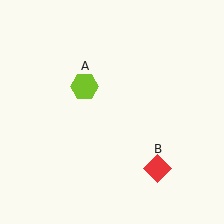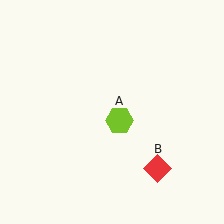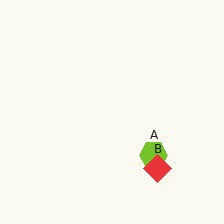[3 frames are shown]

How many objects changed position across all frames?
1 object changed position: lime hexagon (object A).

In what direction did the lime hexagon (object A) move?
The lime hexagon (object A) moved down and to the right.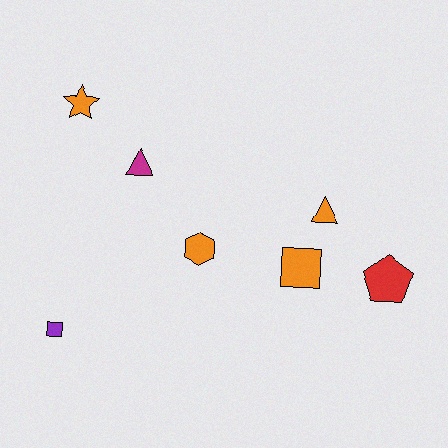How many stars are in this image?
There is 1 star.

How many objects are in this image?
There are 7 objects.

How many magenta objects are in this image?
There is 1 magenta object.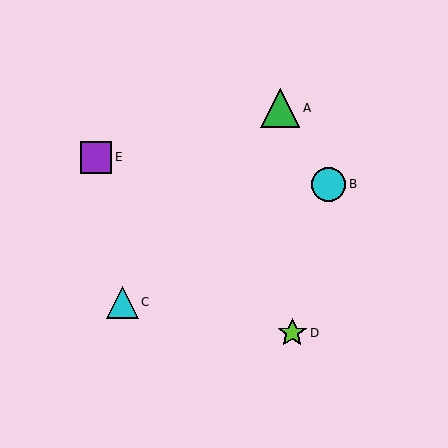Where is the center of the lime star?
The center of the lime star is at (292, 333).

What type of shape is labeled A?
Shape A is a green triangle.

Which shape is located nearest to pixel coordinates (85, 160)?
The purple square (labeled E) at (96, 157) is nearest to that location.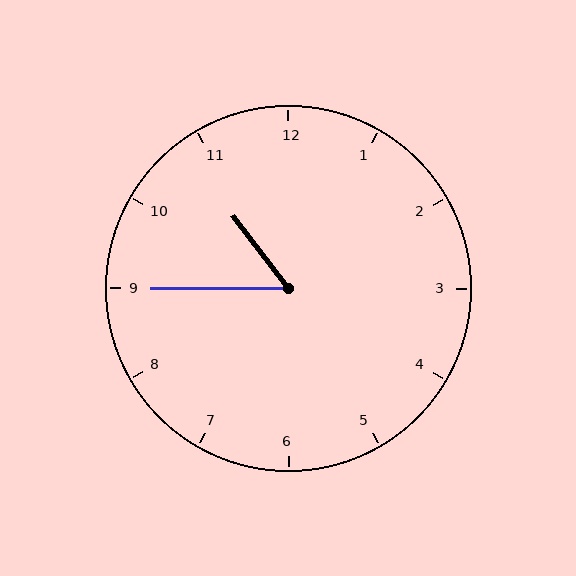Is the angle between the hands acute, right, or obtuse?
It is acute.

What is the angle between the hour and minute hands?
Approximately 52 degrees.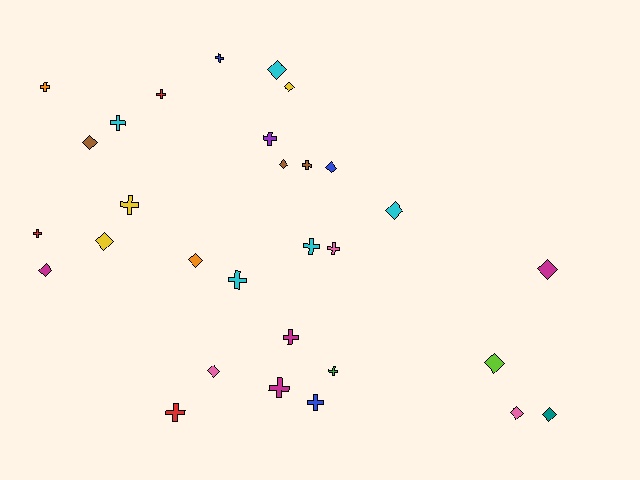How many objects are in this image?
There are 30 objects.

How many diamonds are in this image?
There are 14 diamonds.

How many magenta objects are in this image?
There are 4 magenta objects.